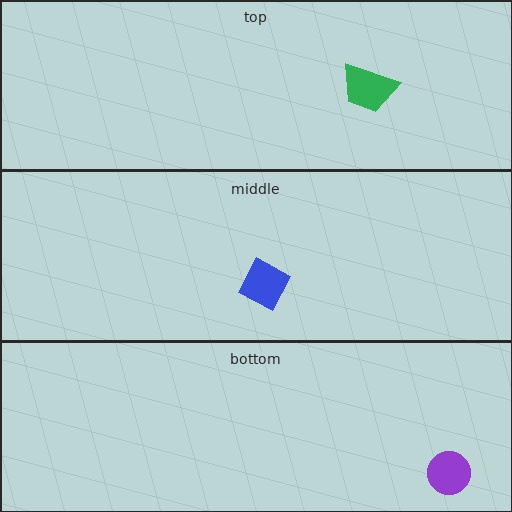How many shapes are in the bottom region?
1.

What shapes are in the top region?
The green trapezoid.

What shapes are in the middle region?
The blue square.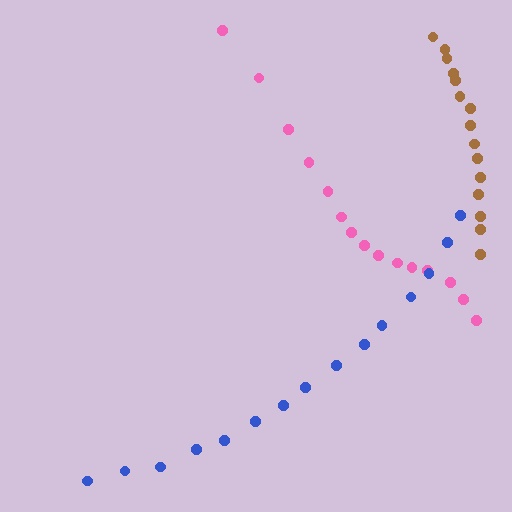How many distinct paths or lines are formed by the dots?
There are 3 distinct paths.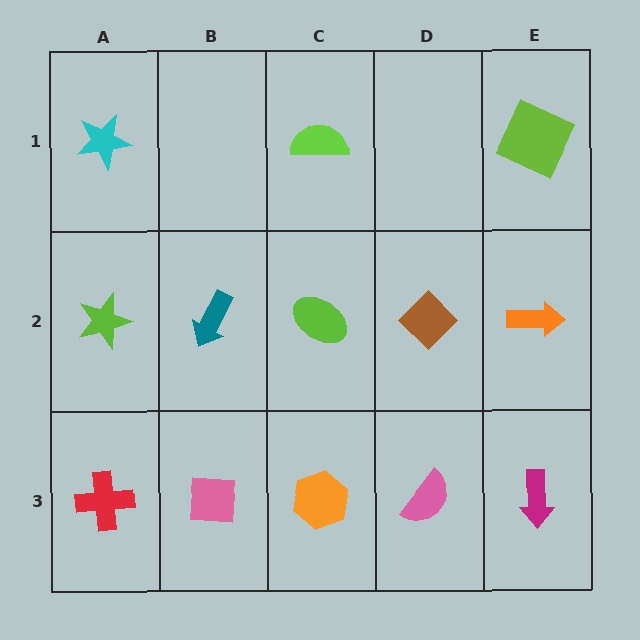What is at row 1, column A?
A cyan star.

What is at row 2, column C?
A lime ellipse.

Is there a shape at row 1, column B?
No, that cell is empty.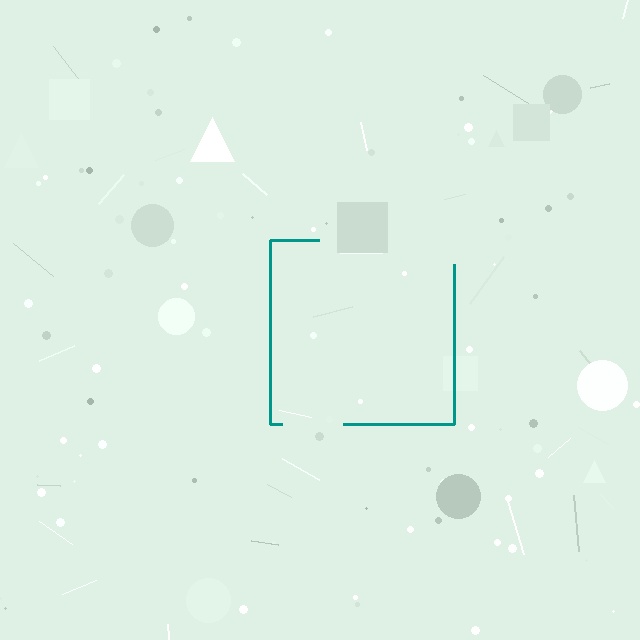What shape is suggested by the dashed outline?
The dashed outline suggests a square.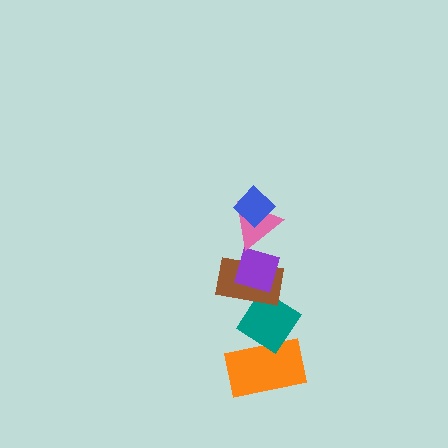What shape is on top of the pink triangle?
The blue diamond is on top of the pink triangle.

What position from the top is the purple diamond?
The purple diamond is 3rd from the top.